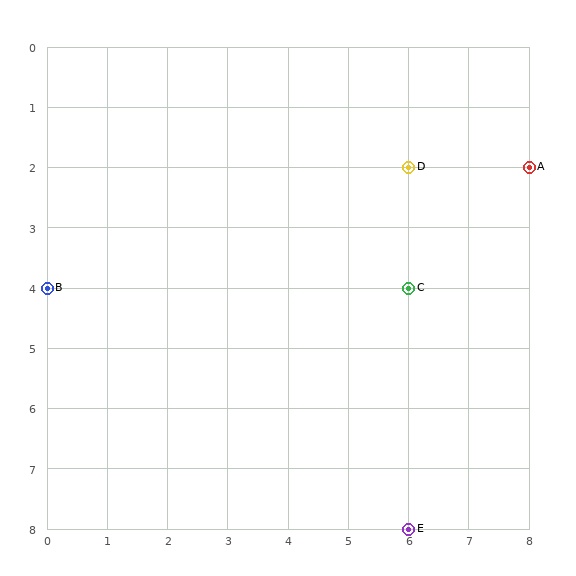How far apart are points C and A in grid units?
Points C and A are 2 columns and 2 rows apart (about 2.8 grid units diagonally).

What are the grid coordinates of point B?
Point B is at grid coordinates (0, 4).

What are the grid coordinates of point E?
Point E is at grid coordinates (6, 8).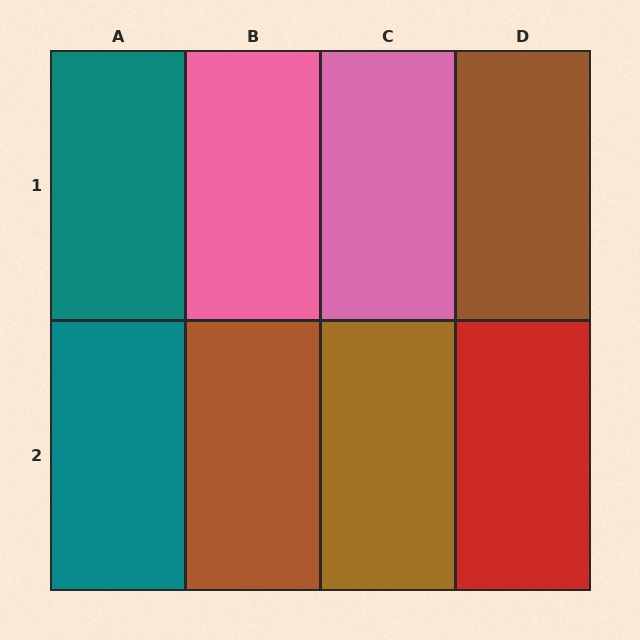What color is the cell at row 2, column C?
Brown.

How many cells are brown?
3 cells are brown.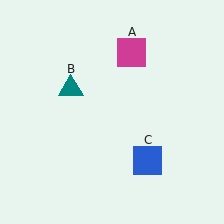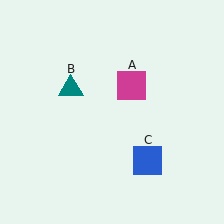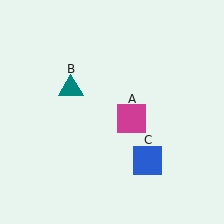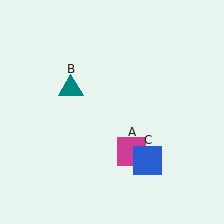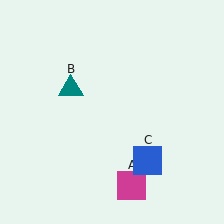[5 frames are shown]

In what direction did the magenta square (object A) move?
The magenta square (object A) moved down.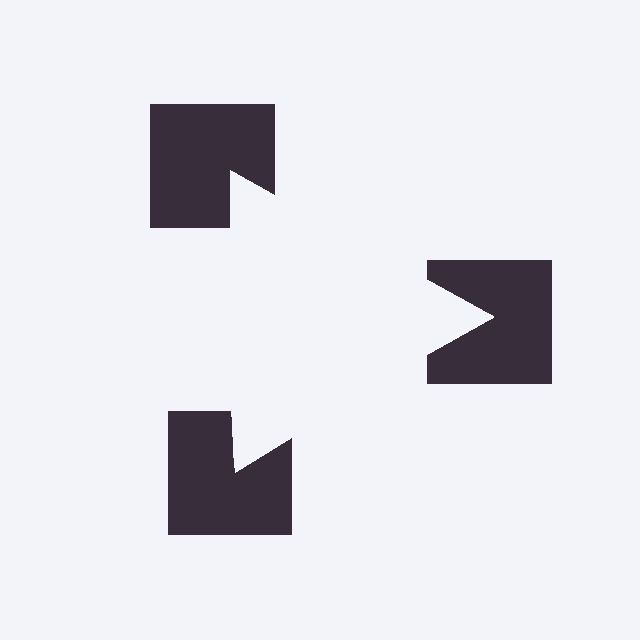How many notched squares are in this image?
There are 3 — one at each vertex of the illusory triangle.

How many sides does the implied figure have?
3 sides.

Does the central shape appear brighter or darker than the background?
It typically appears slightly brighter than the background, even though no actual brightness change is drawn.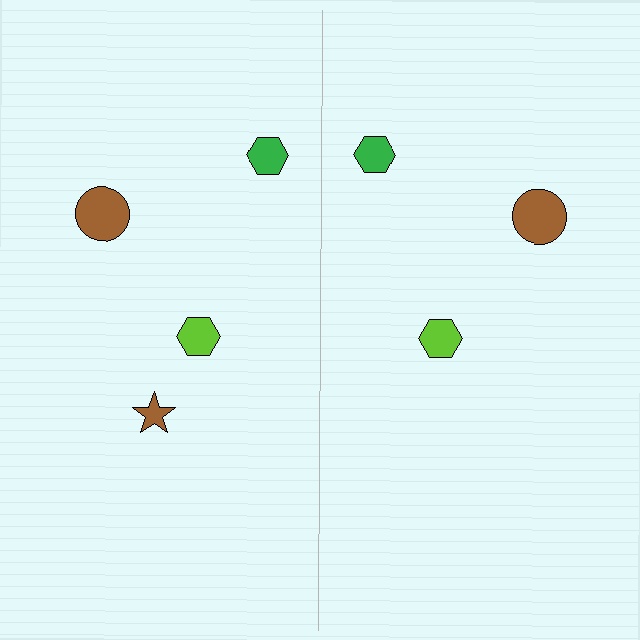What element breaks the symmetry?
A brown star is missing from the right side.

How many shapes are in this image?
There are 7 shapes in this image.